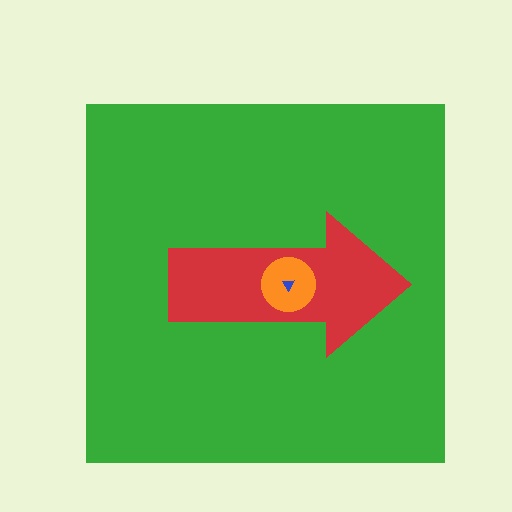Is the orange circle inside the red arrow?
Yes.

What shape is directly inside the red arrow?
The orange circle.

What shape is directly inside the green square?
The red arrow.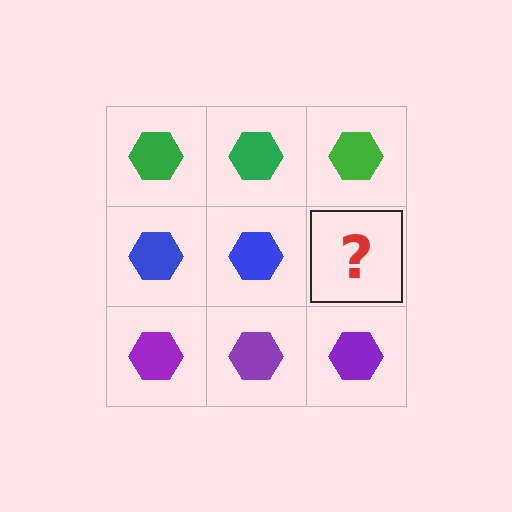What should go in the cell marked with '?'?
The missing cell should contain a blue hexagon.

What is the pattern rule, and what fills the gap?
The rule is that each row has a consistent color. The gap should be filled with a blue hexagon.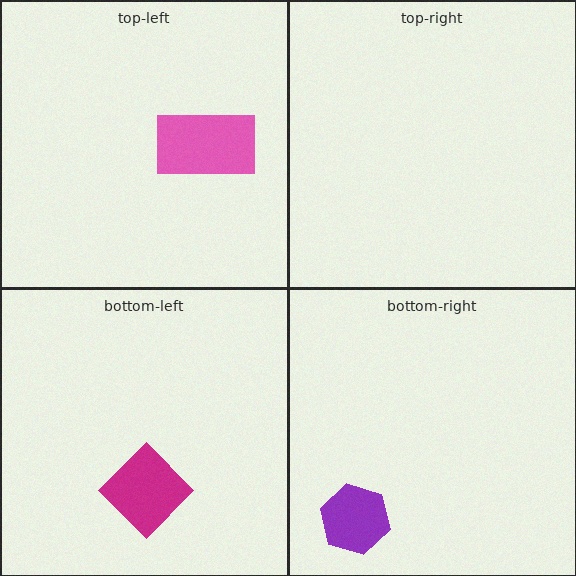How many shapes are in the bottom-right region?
1.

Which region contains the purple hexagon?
The bottom-right region.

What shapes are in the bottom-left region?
The magenta diamond.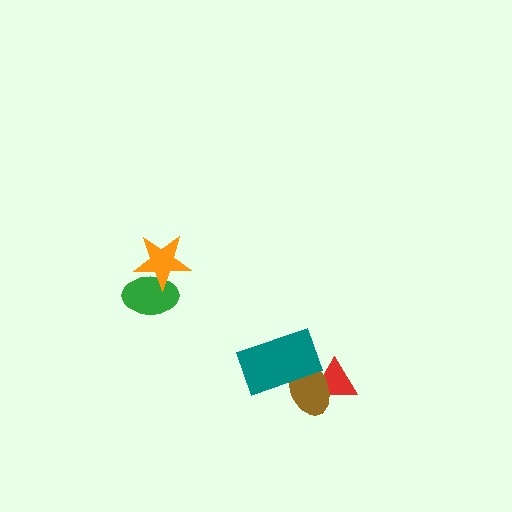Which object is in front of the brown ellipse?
The teal rectangle is in front of the brown ellipse.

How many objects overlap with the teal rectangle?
1 object overlaps with the teal rectangle.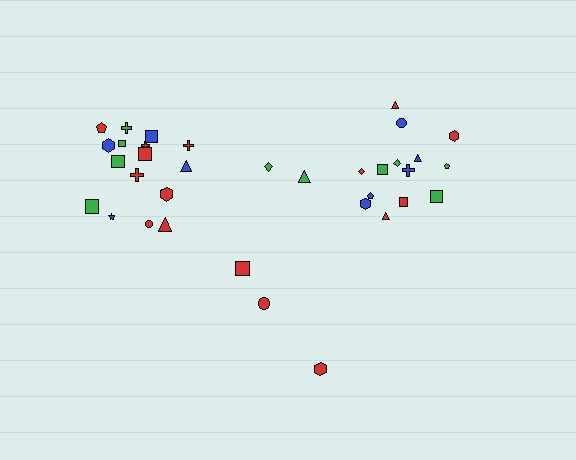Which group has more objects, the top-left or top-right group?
The top-left group.